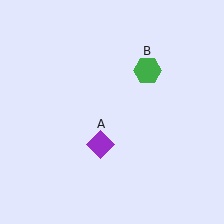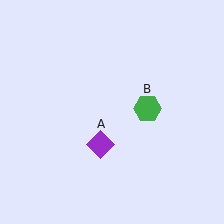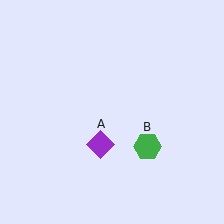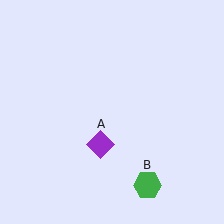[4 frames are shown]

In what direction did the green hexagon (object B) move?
The green hexagon (object B) moved down.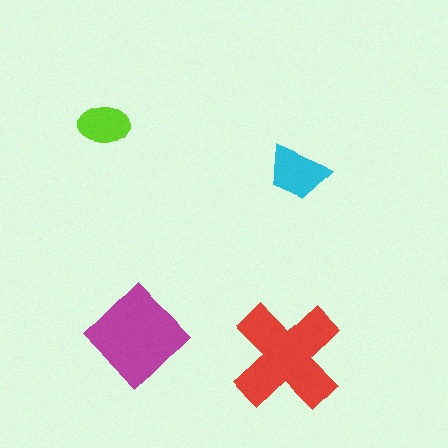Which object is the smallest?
The lime ellipse.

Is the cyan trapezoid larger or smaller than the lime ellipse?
Larger.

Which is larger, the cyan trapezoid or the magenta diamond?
The magenta diamond.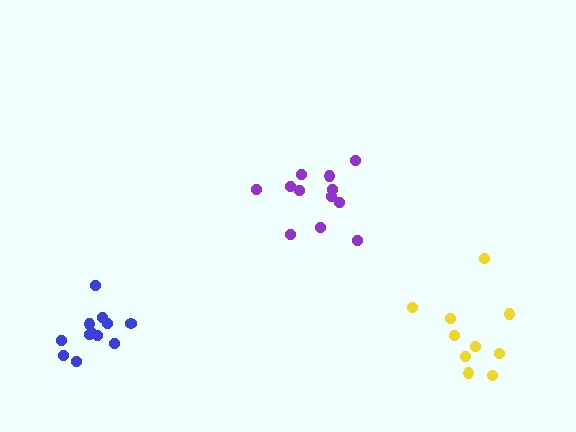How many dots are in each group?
Group 1: 12 dots, Group 2: 12 dots, Group 3: 10 dots (34 total).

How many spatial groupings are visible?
There are 3 spatial groupings.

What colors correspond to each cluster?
The clusters are colored: blue, purple, yellow.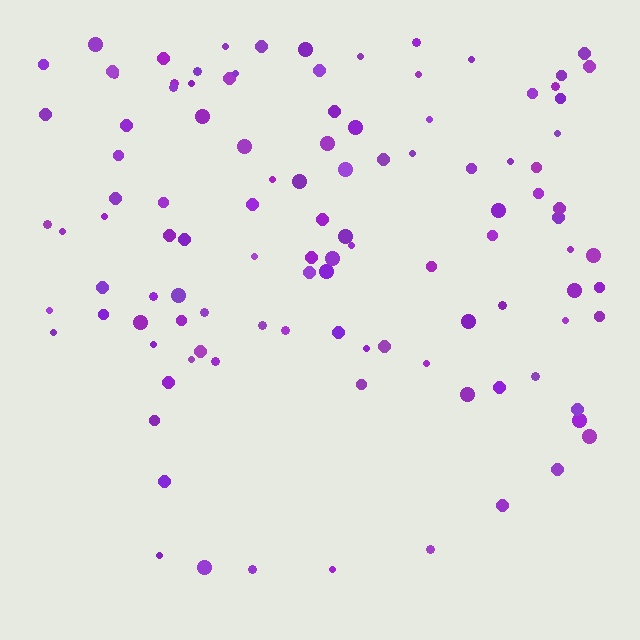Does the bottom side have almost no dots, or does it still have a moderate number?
Still a moderate number, just noticeably fewer than the top.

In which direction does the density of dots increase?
From bottom to top, with the top side densest.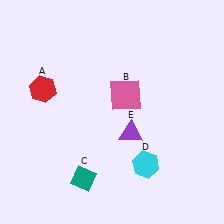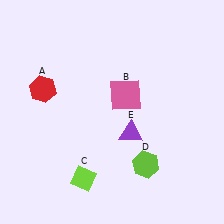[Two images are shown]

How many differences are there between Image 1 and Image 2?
There are 2 differences between the two images.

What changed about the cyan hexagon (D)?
In Image 1, D is cyan. In Image 2, it changed to lime.